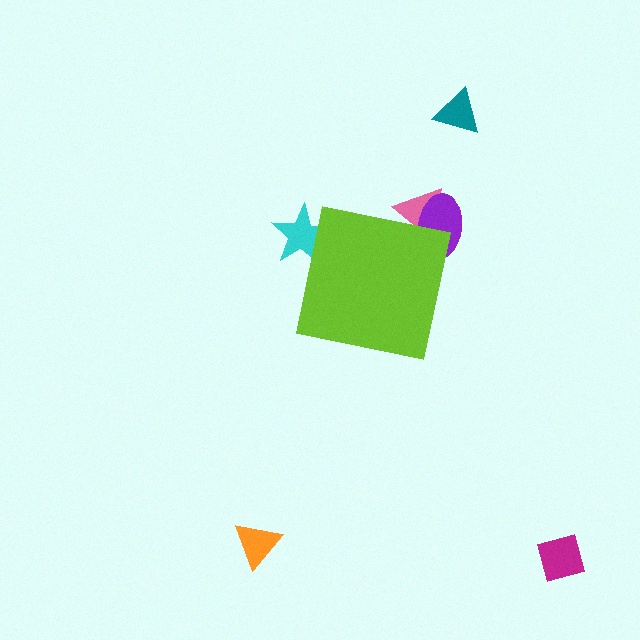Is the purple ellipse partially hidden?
Yes, the purple ellipse is partially hidden behind the lime square.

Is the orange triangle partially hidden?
No, the orange triangle is fully visible.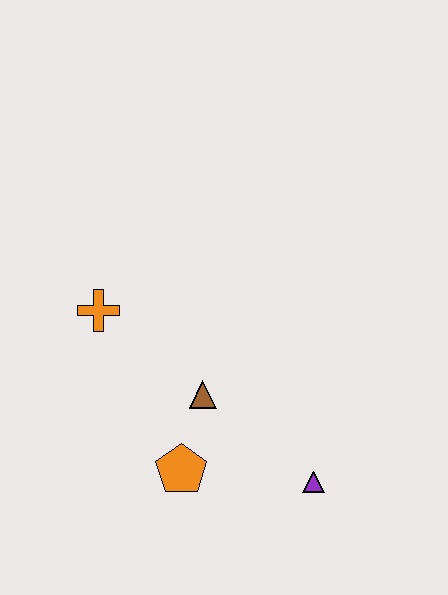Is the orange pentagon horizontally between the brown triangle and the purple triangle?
No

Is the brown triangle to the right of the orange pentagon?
Yes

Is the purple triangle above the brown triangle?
No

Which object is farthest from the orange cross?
The purple triangle is farthest from the orange cross.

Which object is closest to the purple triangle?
The orange pentagon is closest to the purple triangle.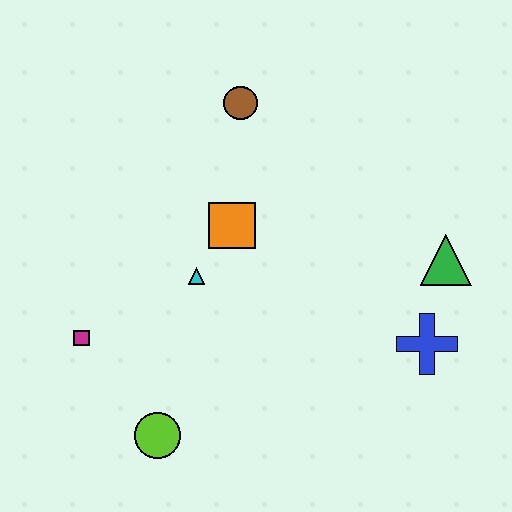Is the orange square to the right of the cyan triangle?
Yes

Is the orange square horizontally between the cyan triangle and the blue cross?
Yes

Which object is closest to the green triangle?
The blue cross is closest to the green triangle.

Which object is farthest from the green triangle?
The magenta square is farthest from the green triangle.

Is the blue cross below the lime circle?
No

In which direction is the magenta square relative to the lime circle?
The magenta square is above the lime circle.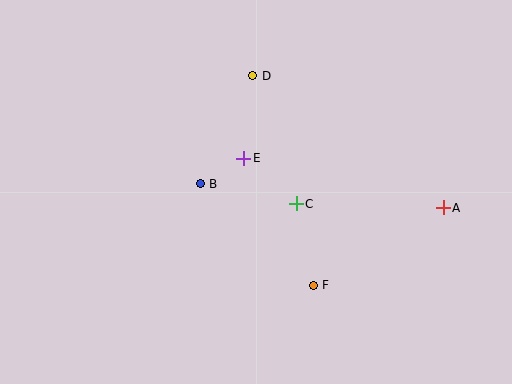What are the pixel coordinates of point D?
Point D is at (253, 76).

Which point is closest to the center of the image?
Point E at (244, 158) is closest to the center.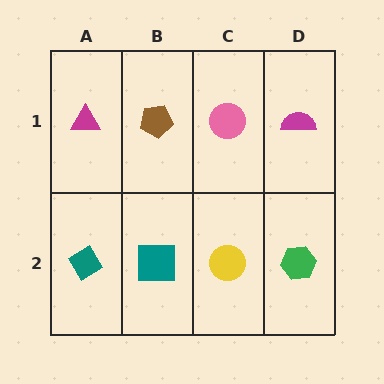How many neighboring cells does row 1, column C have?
3.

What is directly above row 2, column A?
A magenta triangle.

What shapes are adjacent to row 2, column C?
A pink circle (row 1, column C), a teal square (row 2, column B), a green hexagon (row 2, column D).